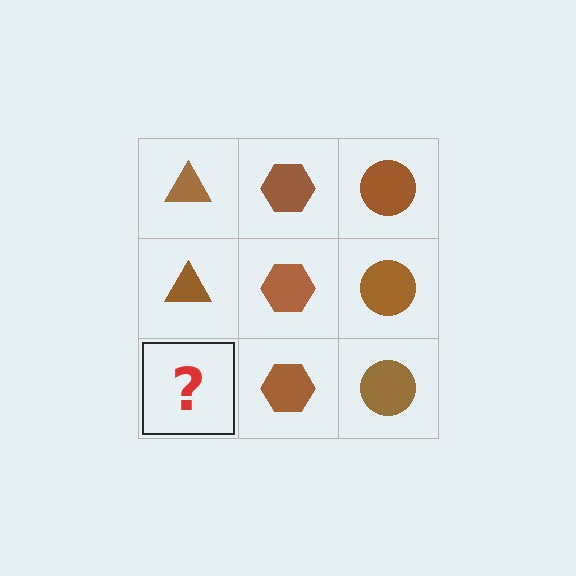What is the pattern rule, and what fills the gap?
The rule is that each column has a consistent shape. The gap should be filled with a brown triangle.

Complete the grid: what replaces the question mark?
The question mark should be replaced with a brown triangle.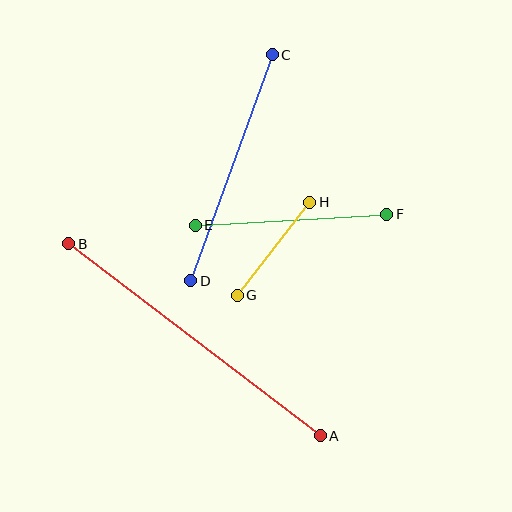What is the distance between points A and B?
The distance is approximately 316 pixels.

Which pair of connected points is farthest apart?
Points A and B are farthest apart.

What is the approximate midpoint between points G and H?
The midpoint is at approximately (273, 249) pixels.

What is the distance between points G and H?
The distance is approximately 118 pixels.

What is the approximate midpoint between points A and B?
The midpoint is at approximately (194, 340) pixels.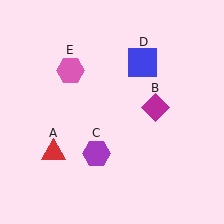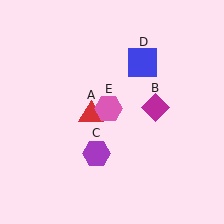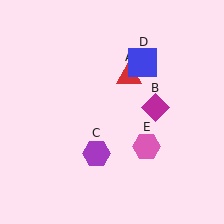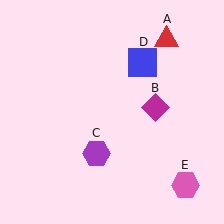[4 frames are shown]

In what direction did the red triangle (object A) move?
The red triangle (object A) moved up and to the right.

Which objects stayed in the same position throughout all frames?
Magenta diamond (object B) and purple hexagon (object C) and blue square (object D) remained stationary.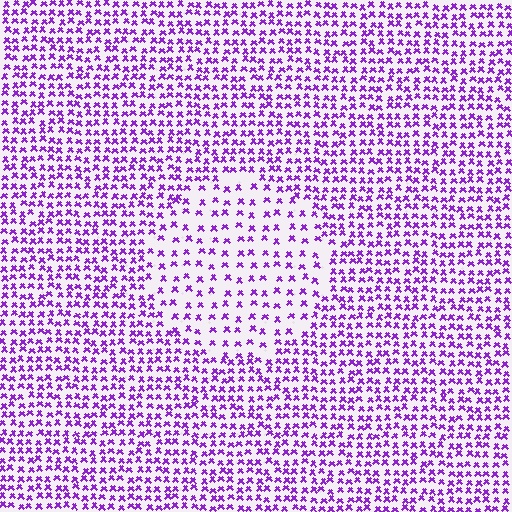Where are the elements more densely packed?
The elements are more densely packed outside the circle boundary.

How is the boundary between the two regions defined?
The boundary is defined by a change in element density (approximately 2.0x ratio). All elements are the same color, size, and shape.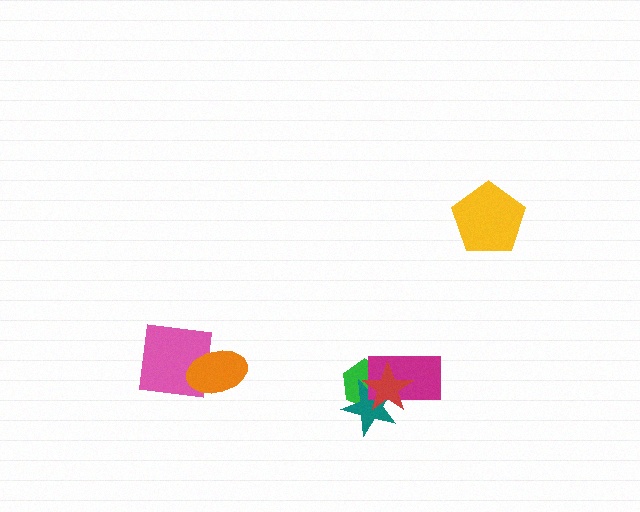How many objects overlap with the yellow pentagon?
0 objects overlap with the yellow pentagon.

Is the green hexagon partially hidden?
Yes, it is partially covered by another shape.